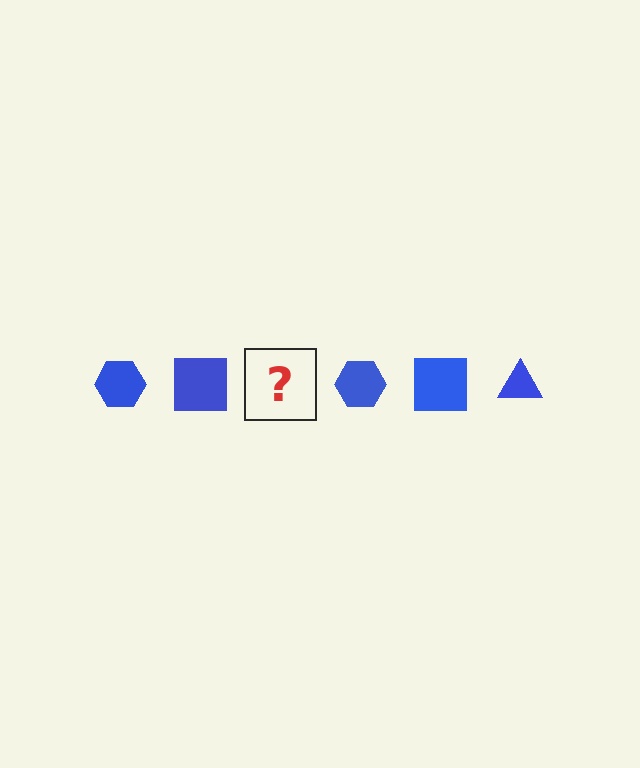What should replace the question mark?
The question mark should be replaced with a blue triangle.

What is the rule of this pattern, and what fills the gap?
The rule is that the pattern cycles through hexagon, square, triangle shapes in blue. The gap should be filled with a blue triangle.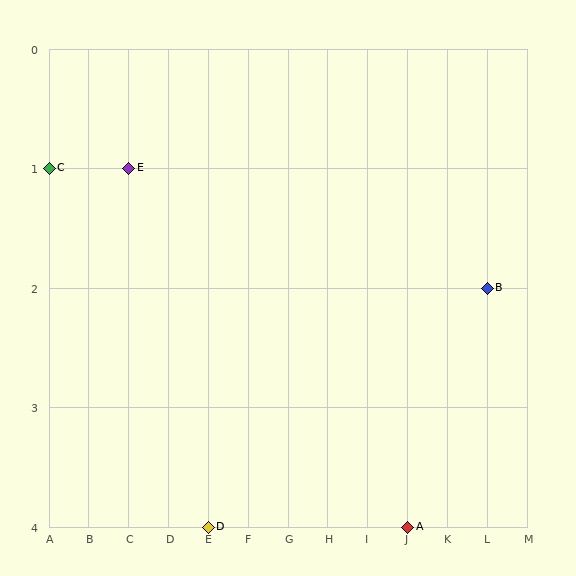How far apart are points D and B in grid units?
Points D and B are 7 columns and 2 rows apart (about 7.3 grid units diagonally).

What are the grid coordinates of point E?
Point E is at grid coordinates (C, 1).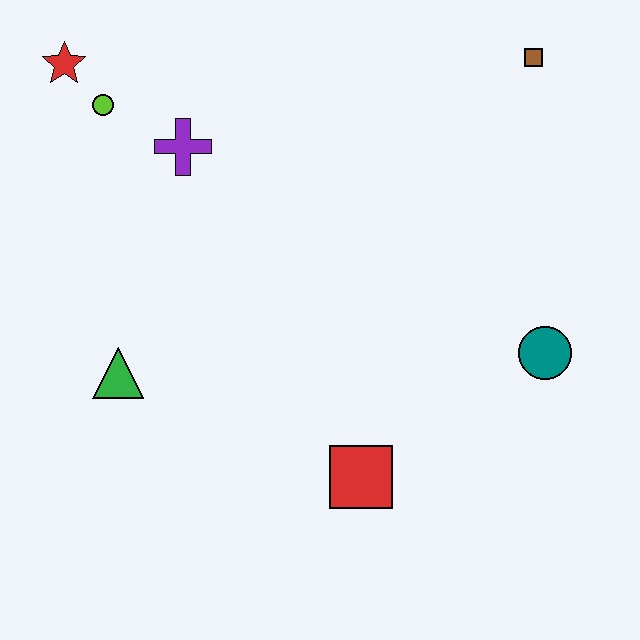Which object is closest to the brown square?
The teal circle is closest to the brown square.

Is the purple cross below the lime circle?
Yes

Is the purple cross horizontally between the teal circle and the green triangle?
Yes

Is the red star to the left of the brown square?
Yes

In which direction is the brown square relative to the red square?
The brown square is above the red square.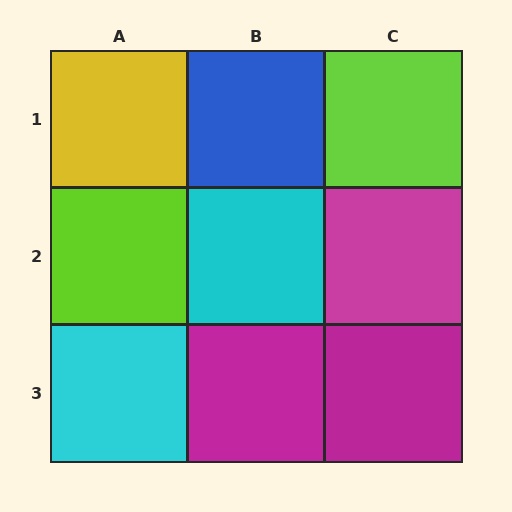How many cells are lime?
2 cells are lime.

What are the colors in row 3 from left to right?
Cyan, magenta, magenta.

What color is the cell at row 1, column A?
Yellow.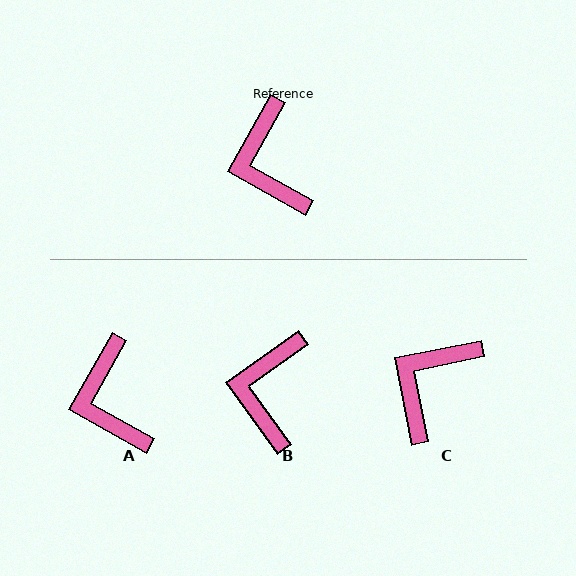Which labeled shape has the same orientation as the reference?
A.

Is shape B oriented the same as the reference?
No, it is off by about 25 degrees.